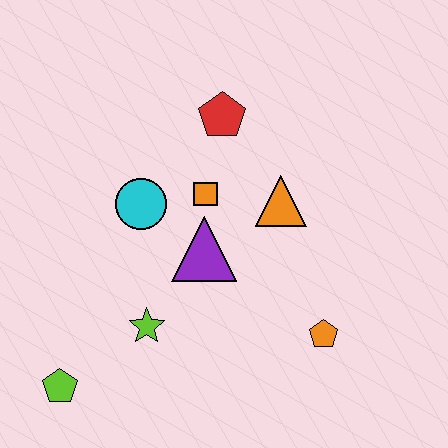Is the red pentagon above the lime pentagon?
Yes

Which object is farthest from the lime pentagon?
The red pentagon is farthest from the lime pentagon.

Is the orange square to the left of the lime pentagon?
No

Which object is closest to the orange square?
The purple triangle is closest to the orange square.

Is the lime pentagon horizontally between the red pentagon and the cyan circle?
No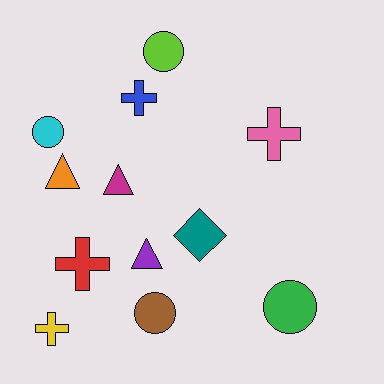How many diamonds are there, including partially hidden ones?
There is 1 diamond.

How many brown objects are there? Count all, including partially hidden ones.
There is 1 brown object.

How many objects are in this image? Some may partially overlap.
There are 12 objects.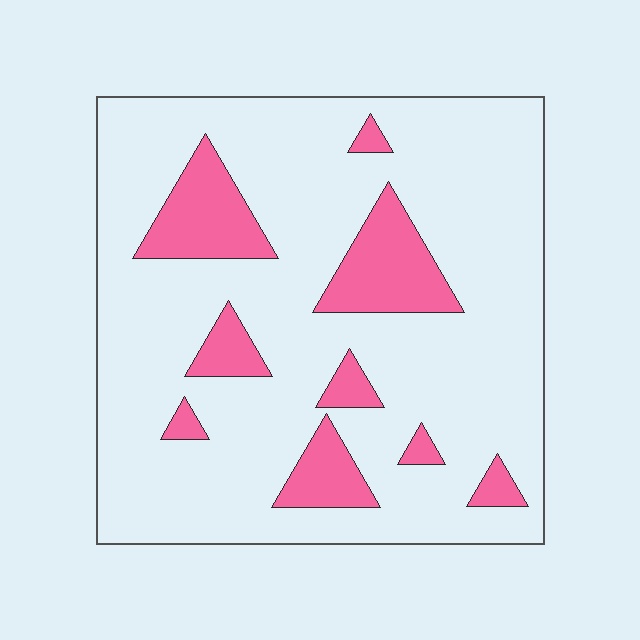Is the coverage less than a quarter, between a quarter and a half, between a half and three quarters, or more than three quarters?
Less than a quarter.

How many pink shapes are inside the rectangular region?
9.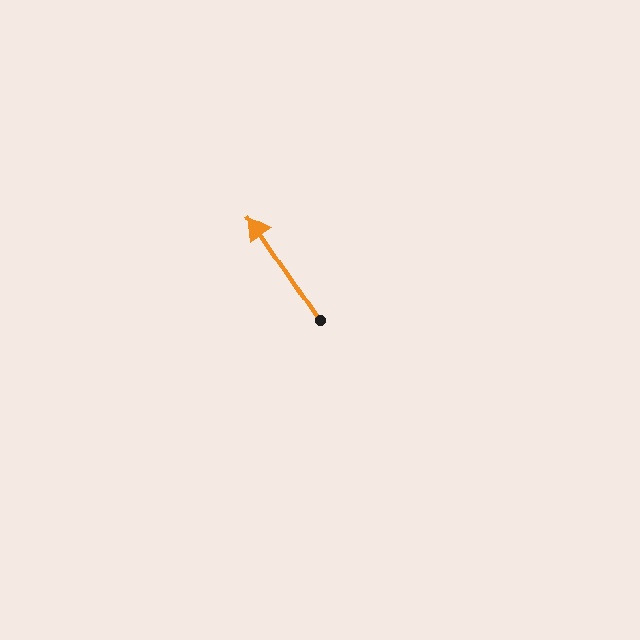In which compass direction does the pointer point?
Northwest.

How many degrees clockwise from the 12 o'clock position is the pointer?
Approximately 326 degrees.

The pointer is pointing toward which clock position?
Roughly 11 o'clock.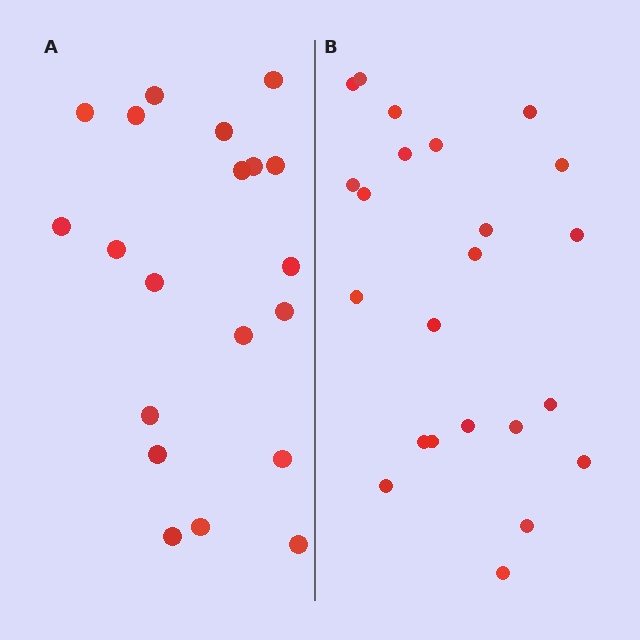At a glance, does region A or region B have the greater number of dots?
Region B (the right region) has more dots.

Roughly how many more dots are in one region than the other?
Region B has just a few more — roughly 2 or 3 more dots than region A.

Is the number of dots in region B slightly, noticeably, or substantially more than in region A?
Region B has only slightly more — the two regions are fairly close. The ratio is roughly 1.1 to 1.